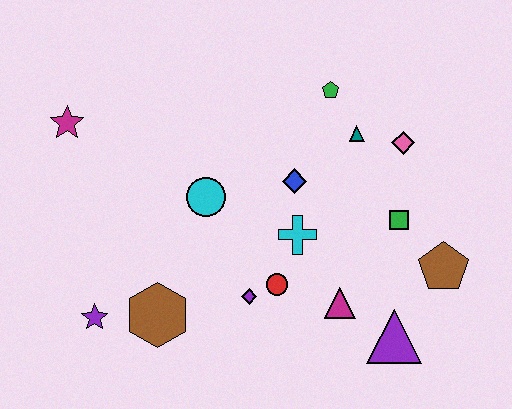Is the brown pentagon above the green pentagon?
No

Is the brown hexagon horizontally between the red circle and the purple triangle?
No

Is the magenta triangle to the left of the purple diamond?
No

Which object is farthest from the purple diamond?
The magenta star is farthest from the purple diamond.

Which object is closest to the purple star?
The brown hexagon is closest to the purple star.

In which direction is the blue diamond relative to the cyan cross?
The blue diamond is above the cyan cross.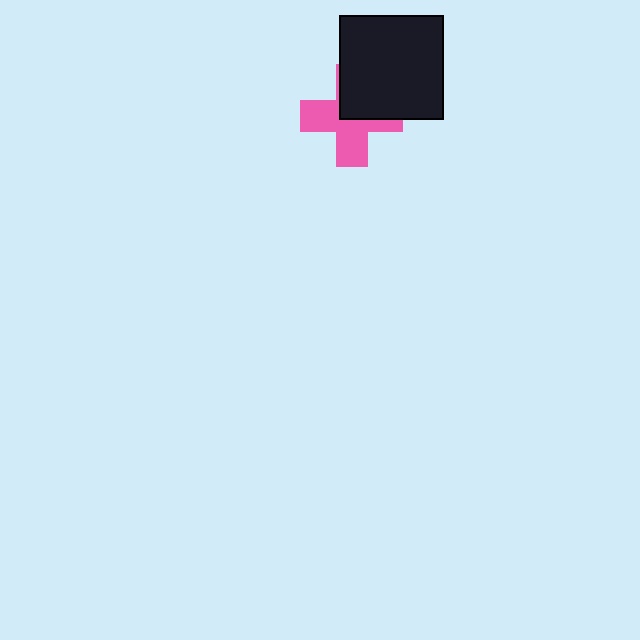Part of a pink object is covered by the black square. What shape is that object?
It is a cross.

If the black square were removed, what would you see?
You would see the complete pink cross.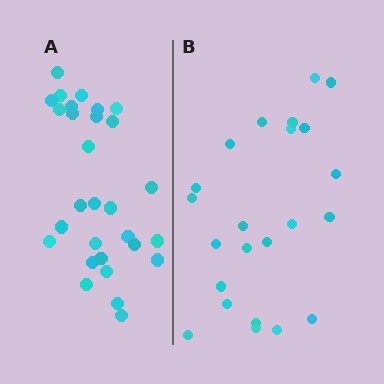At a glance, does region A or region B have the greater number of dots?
Region A (the left region) has more dots.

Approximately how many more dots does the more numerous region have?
Region A has about 6 more dots than region B.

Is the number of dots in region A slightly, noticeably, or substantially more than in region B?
Region A has noticeably more, but not dramatically so. The ratio is roughly 1.3 to 1.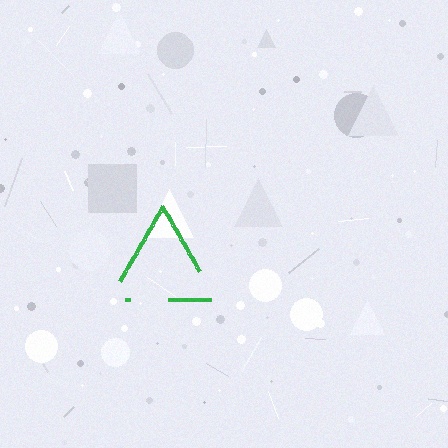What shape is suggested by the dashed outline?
The dashed outline suggests a triangle.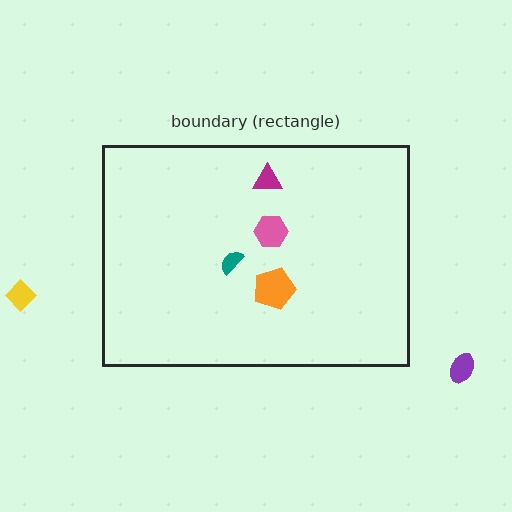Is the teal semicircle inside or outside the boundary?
Inside.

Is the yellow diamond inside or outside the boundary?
Outside.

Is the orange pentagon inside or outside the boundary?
Inside.